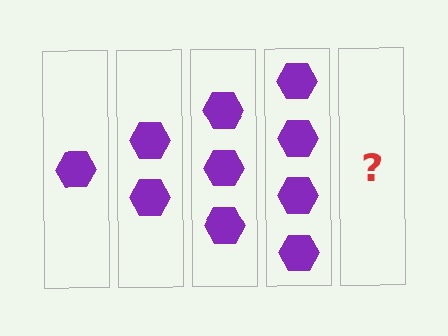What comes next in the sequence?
The next element should be 5 hexagons.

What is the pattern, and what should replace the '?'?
The pattern is that each step adds one more hexagon. The '?' should be 5 hexagons.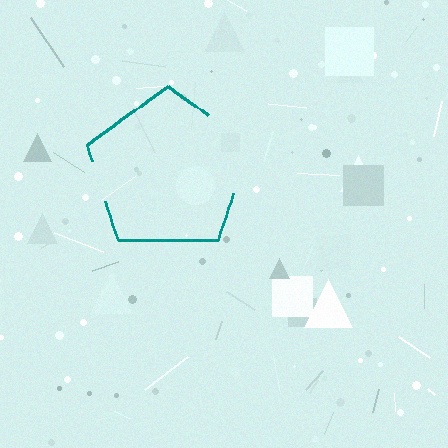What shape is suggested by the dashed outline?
The dashed outline suggests a pentagon.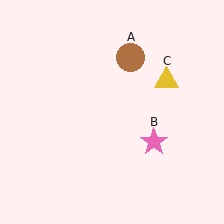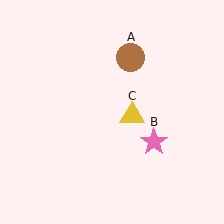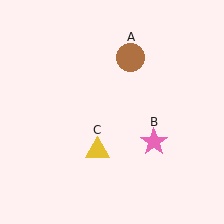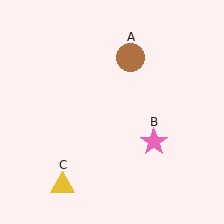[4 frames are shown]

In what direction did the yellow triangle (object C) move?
The yellow triangle (object C) moved down and to the left.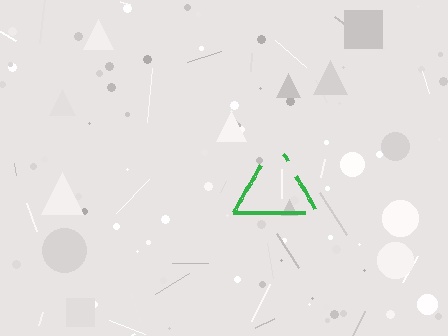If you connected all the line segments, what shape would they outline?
They would outline a triangle.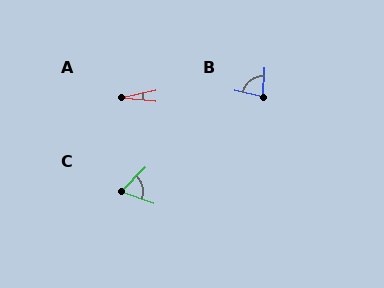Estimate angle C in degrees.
Approximately 64 degrees.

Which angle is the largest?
B, at approximately 80 degrees.